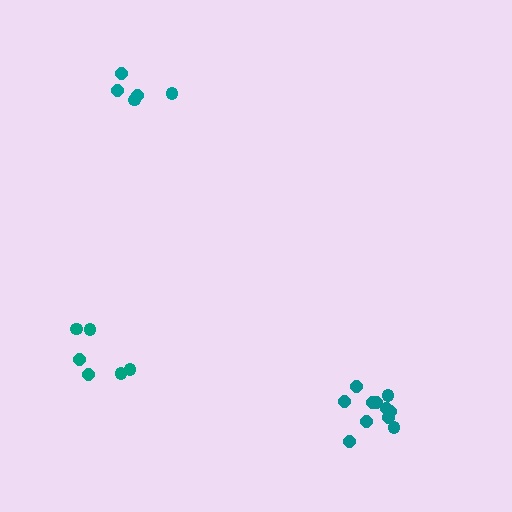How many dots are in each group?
Group 1: 5 dots, Group 2: 6 dots, Group 3: 11 dots (22 total).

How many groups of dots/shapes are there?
There are 3 groups.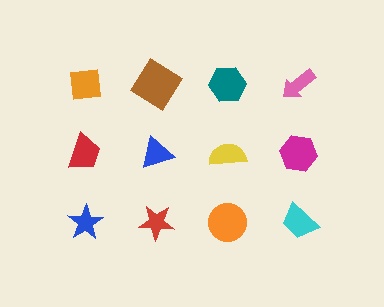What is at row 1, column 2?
A brown diamond.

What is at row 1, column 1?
An orange square.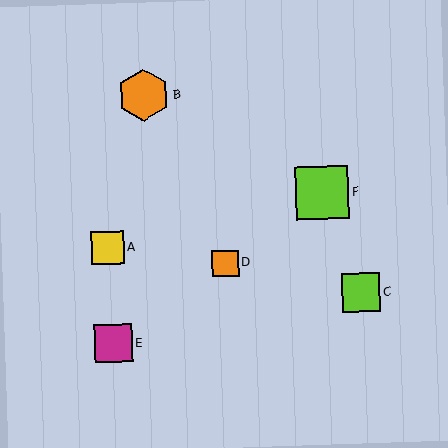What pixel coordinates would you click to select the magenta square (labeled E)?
Click at (113, 343) to select the magenta square E.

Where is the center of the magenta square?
The center of the magenta square is at (113, 343).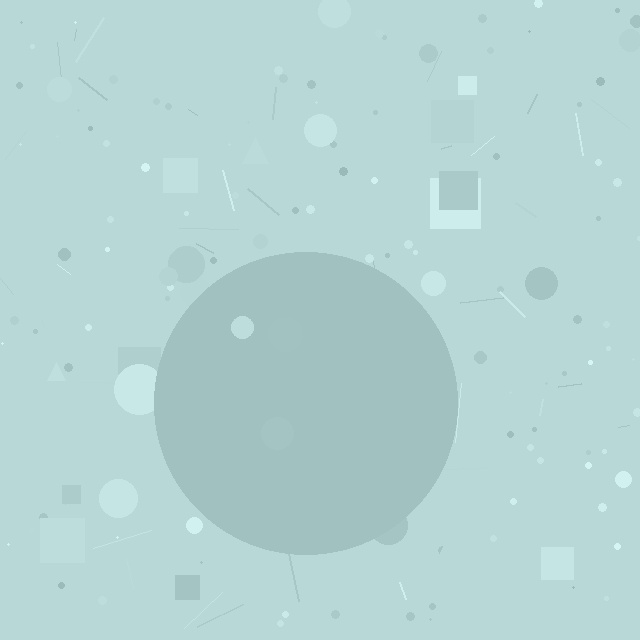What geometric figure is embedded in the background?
A circle is embedded in the background.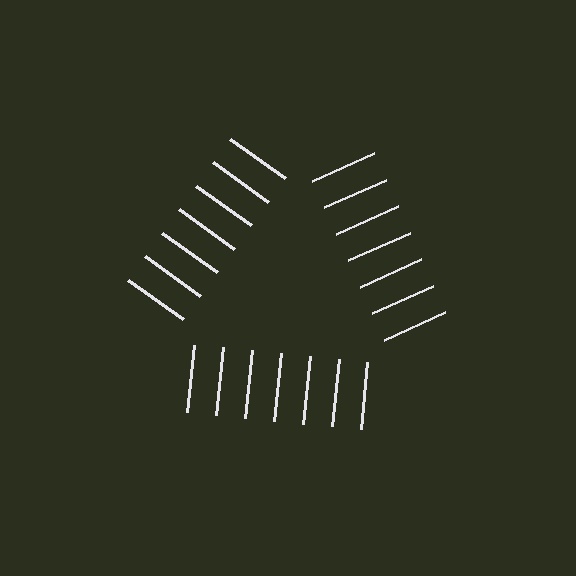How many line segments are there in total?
21 — 7 along each of the 3 edges.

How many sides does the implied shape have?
3 sides — the line-ends trace a triangle.